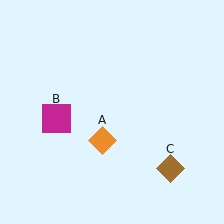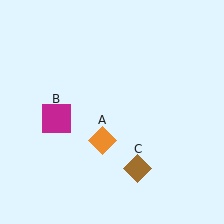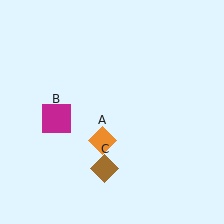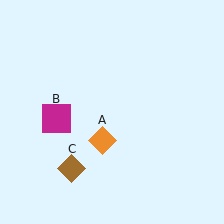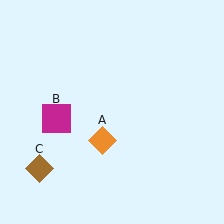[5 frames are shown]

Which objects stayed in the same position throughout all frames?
Orange diamond (object A) and magenta square (object B) remained stationary.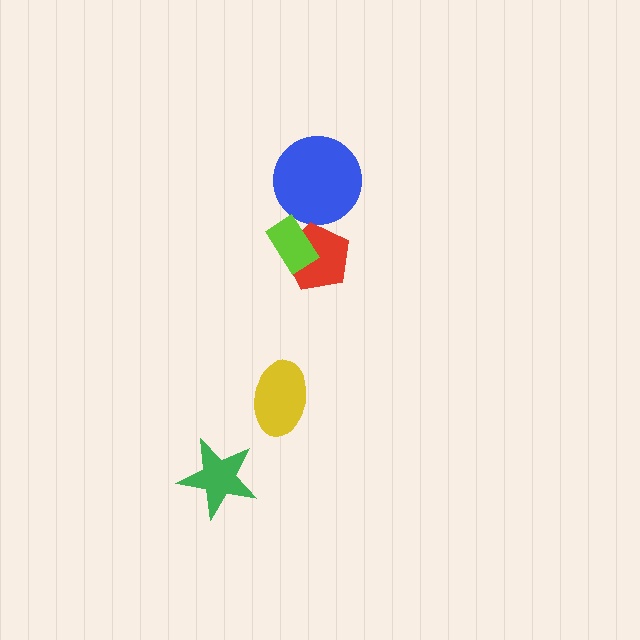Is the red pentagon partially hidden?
Yes, it is partially covered by another shape.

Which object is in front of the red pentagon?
The lime rectangle is in front of the red pentagon.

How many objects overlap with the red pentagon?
1 object overlaps with the red pentagon.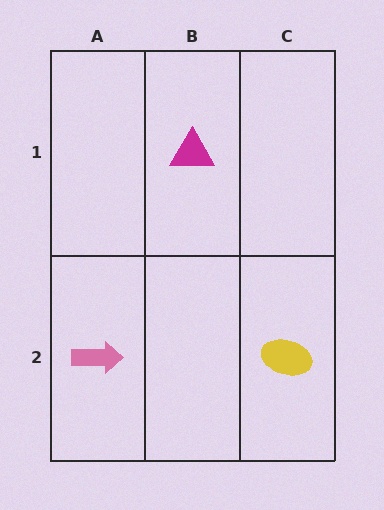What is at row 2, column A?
A pink arrow.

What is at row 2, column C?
A yellow ellipse.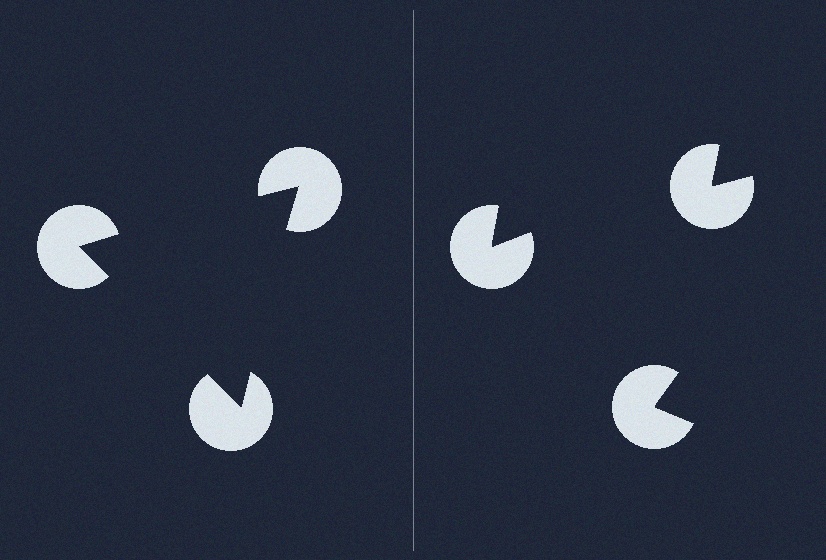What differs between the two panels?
The pac-man discs are positioned identically on both sides; only the wedge orientations differ. On the left they align to a triangle; on the right they are misaligned.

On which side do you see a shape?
An illusory triangle appears on the left side. On the right side the wedge cuts are rotated, so no coherent shape forms.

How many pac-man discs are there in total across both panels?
6 — 3 on each side.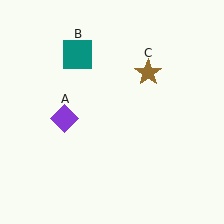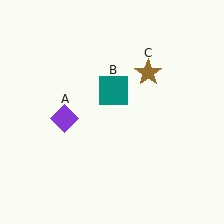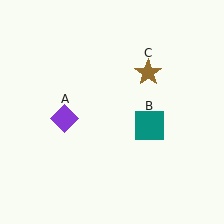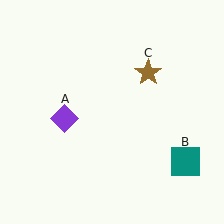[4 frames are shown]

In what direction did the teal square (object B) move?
The teal square (object B) moved down and to the right.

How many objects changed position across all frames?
1 object changed position: teal square (object B).